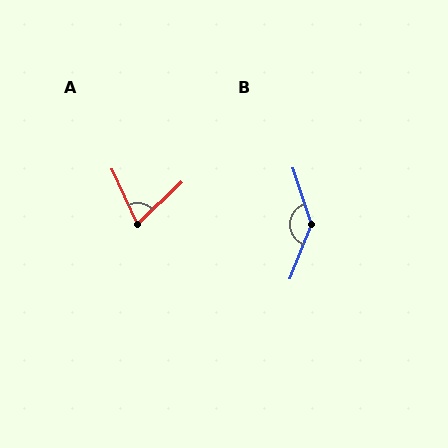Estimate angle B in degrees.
Approximately 140 degrees.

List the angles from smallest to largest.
A (71°), B (140°).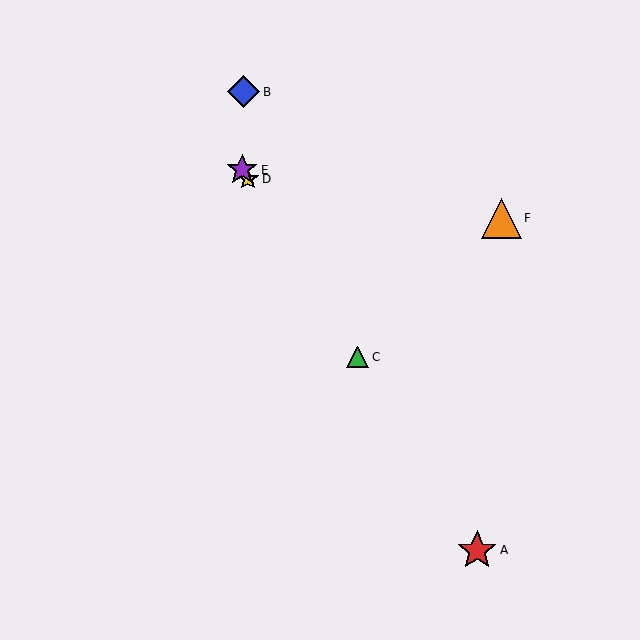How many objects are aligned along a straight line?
4 objects (A, C, D, E) are aligned along a straight line.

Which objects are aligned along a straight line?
Objects A, C, D, E are aligned along a straight line.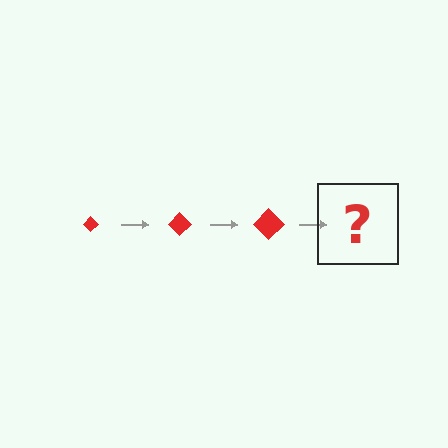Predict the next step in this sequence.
The next step is a red diamond, larger than the previous one.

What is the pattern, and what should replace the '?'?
The pattern is that the diamond gets progressively larger each step. The '?' should be a red diamond, larger than the previous one.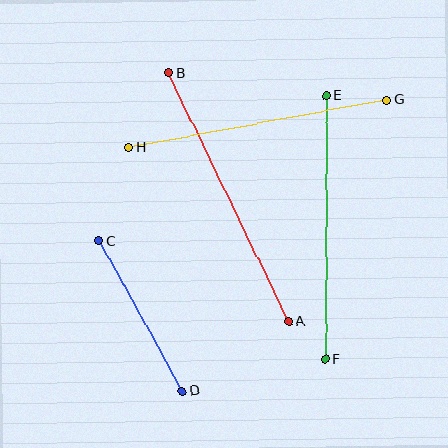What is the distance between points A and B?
The distance is approximately 276 pixels.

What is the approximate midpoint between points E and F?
The midpoint is at approximately (326, 228) pixels.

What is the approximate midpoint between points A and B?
The midpoint is at approximately (229, 197) pixels.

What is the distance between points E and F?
The distance is approximately 263 pixels.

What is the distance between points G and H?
The distance is approximately 263 pixels.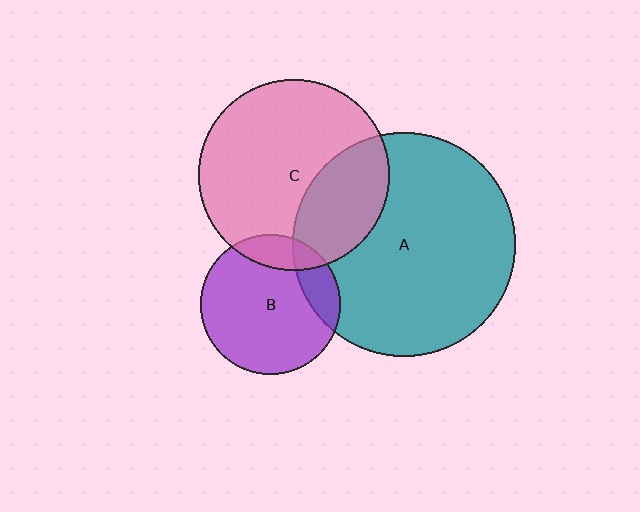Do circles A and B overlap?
Yes.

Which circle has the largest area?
Circle A (teal).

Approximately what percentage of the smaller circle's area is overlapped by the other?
Approximately 15%.